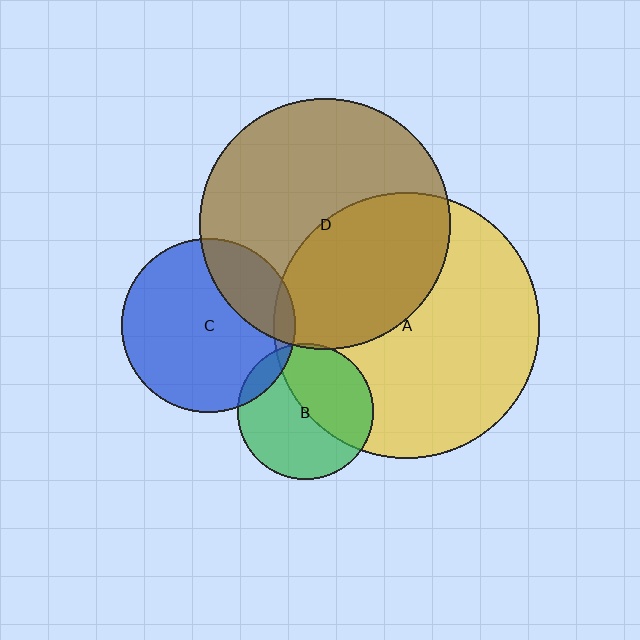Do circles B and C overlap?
Yes.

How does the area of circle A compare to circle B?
Approximately 3.8 times.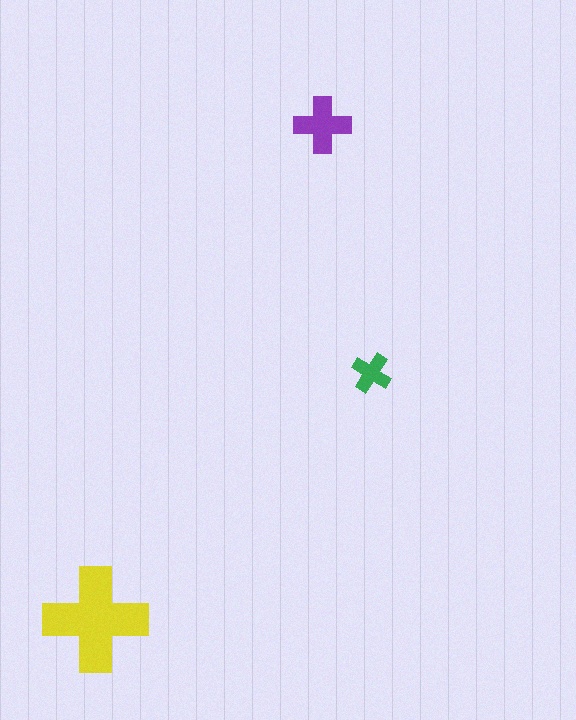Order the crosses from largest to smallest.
the yellow one, the purple one, the green one.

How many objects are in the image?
There are 3 objects in the image.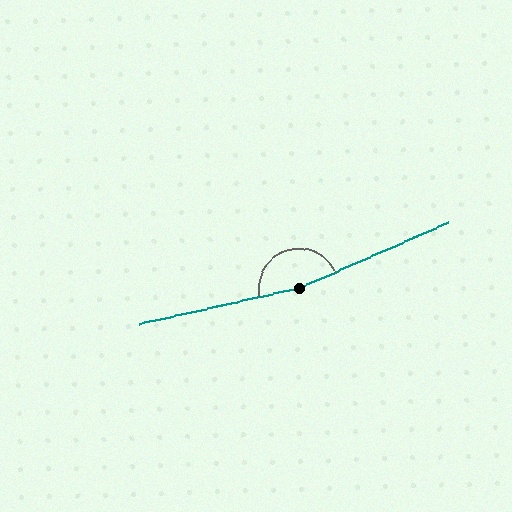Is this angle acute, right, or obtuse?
It is obtuse.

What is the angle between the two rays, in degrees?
Approximately 169 degrees.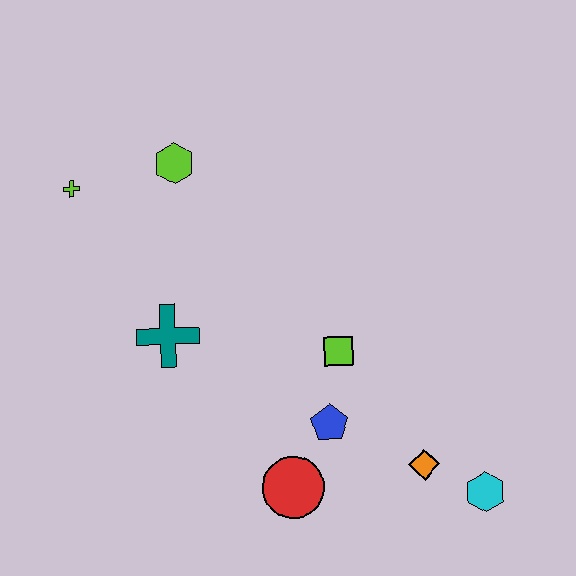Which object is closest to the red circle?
The blue pentagon is closest to the red circle.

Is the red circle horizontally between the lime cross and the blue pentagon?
Yes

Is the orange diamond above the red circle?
Yes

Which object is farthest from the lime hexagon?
The cyan hexagon is farthest from the lime hexagon.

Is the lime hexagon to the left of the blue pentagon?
Yes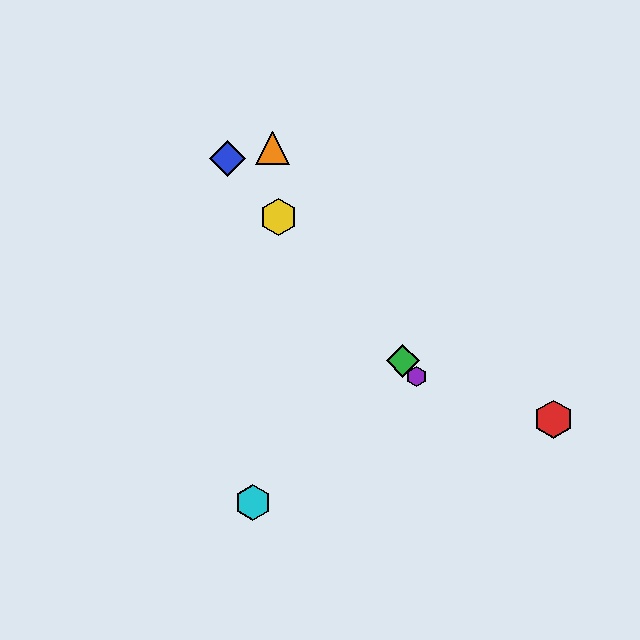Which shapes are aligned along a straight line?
The blue diamond, the green diamond, the yellow hexagon, the purple hexagon are aligned along a straight line.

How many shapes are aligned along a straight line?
4 shapes (the blue diamond, the green diamond, the yellow hexagon, the purple hexagon) are aligned along a straight line.